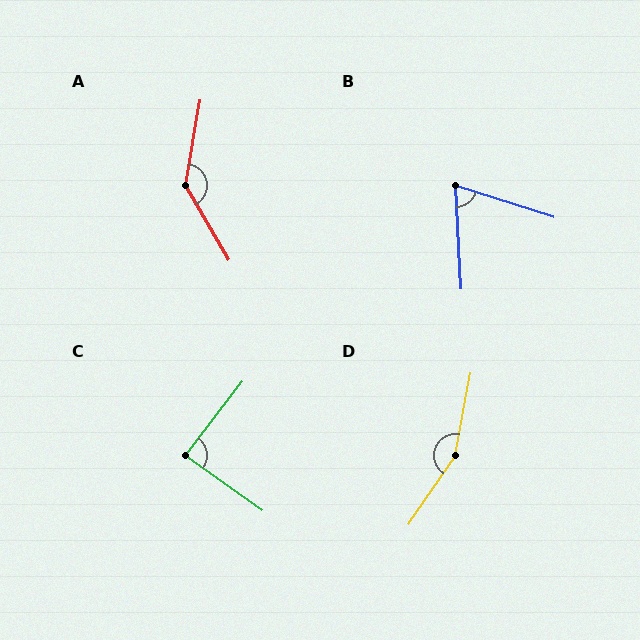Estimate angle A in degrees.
Approximately 140 degrees.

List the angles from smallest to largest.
B (69°), C (88°), A (140°), D (156°).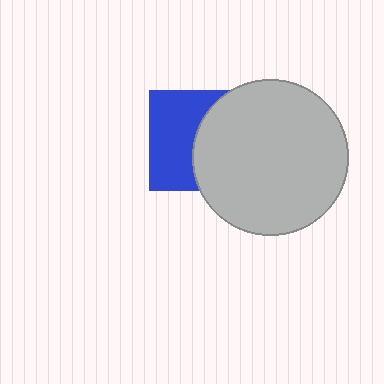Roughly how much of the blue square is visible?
About half of it is visible (roughly 51%).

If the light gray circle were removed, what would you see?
You would see the complete blue square.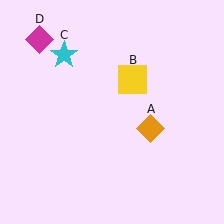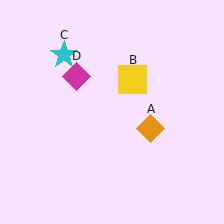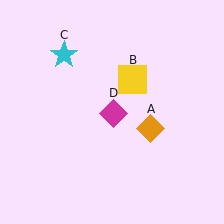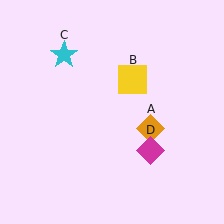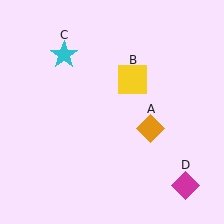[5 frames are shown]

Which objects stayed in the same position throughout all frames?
Orange diamond (object A) and yellow square (object B) and cyan star (object C) remained stationary.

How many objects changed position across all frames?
1 object changed position: magenta diamond (object D).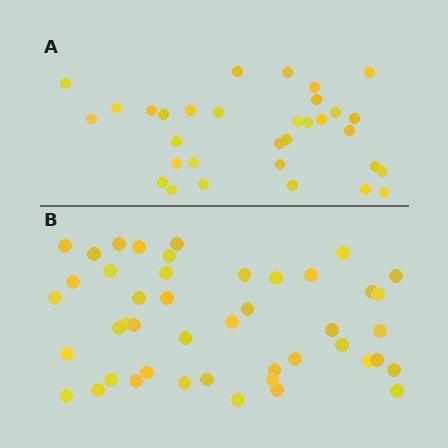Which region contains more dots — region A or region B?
Region B (the bottom region) has more dots.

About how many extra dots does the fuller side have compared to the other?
Region B has approximately 15 more dots than region A.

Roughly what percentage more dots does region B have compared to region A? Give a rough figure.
About 40% more.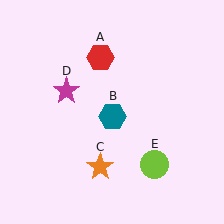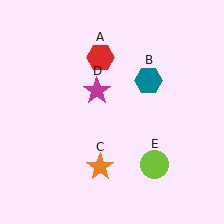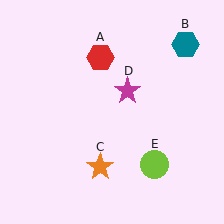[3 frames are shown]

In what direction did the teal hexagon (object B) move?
The teal hexagon (object B) moved up and to the right.